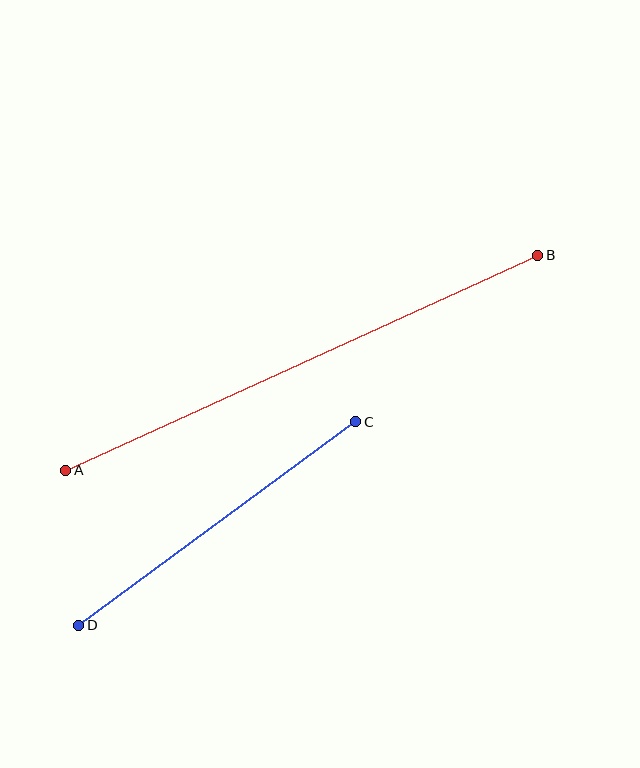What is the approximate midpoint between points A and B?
The midpoint is at approximately (302, 363) pixels.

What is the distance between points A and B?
The distance is approximately 519 pixels.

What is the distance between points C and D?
The distance is approximately 344 pixels.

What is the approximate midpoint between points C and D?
The midpoint is at approximately (217, 524) pixels.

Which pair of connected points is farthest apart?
Points A and B are farthest apart.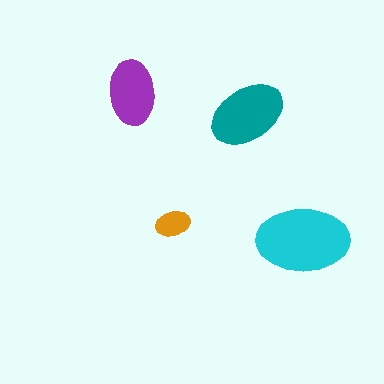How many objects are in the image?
There are 4 objects in the image.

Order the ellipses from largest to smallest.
the cyan one, the teal one, the purple one, the orange one.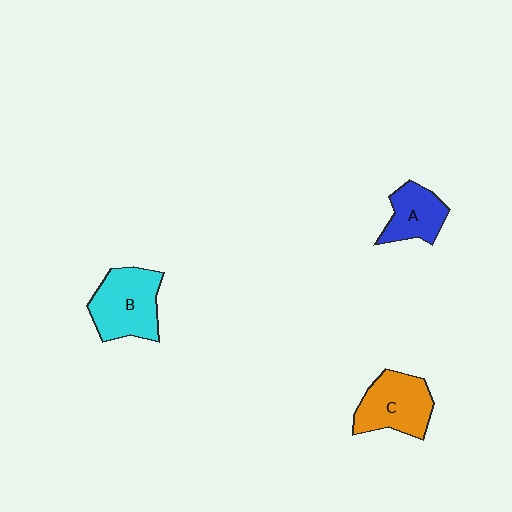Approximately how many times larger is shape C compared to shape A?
Approximately 1.4 times.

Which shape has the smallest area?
Shape A (blue).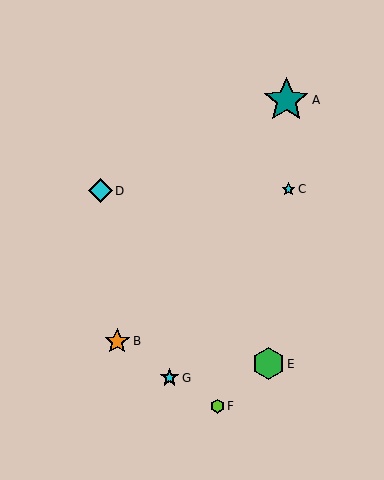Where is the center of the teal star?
The center of the teal star is at (286, 100).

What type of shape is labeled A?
Shape A is a teal star.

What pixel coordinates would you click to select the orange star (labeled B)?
Click at (117, 341) to select the orange star B.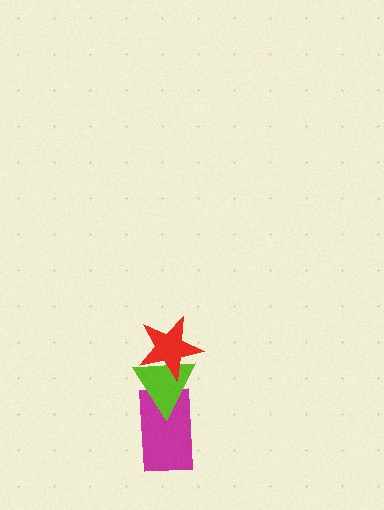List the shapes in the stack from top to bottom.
From top to bottom: the red star, the lime triangle, the magenta rectangle.